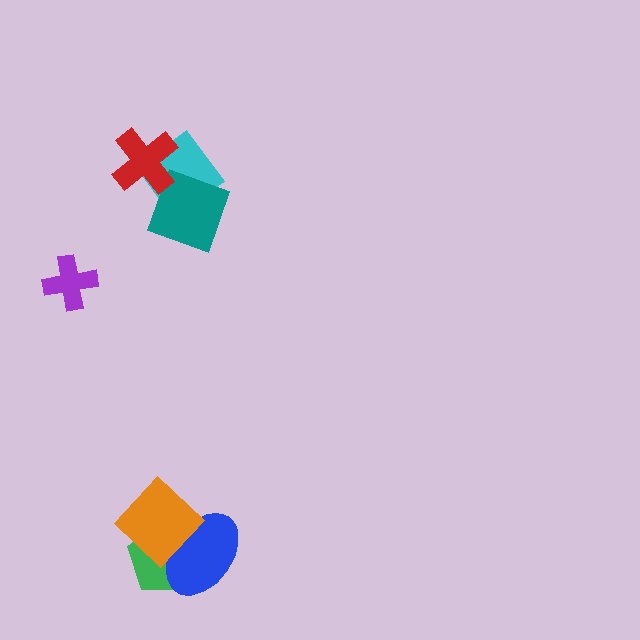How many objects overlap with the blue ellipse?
2 objects overlap with the blue ellipse.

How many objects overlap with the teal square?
1 object overlaps with the teal square.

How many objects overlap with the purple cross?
0 objects overlap with the purple cross.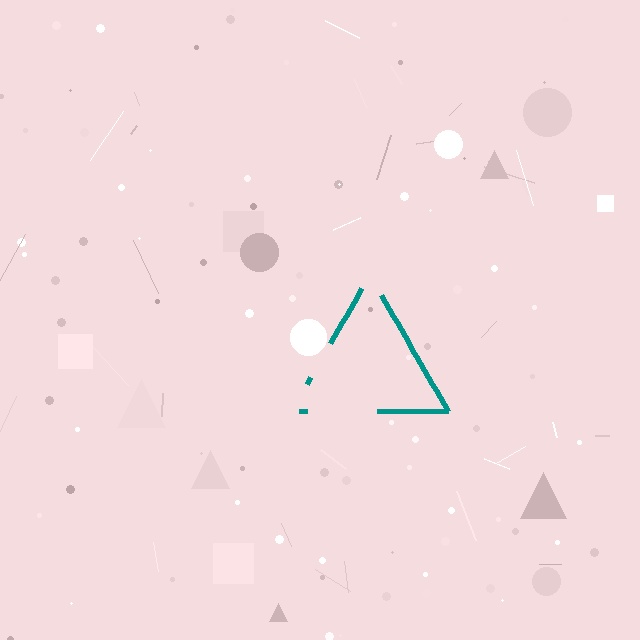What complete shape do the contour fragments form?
The contour fragments form a triangle.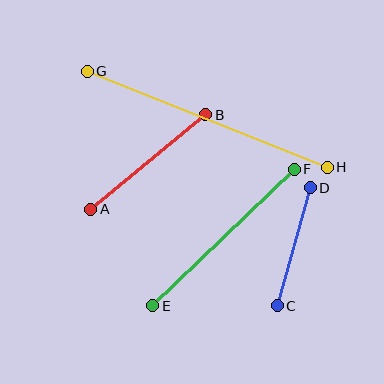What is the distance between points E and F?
The distance is approximately 197 pixels.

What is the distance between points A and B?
The distance is approximately 149 pixels.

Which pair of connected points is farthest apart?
Points G and H are farthest apart.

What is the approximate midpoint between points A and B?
The midpoint is at approximately (148, 162) pixels.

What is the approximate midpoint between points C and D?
The midpoint is at approximately (294, 247) pixels.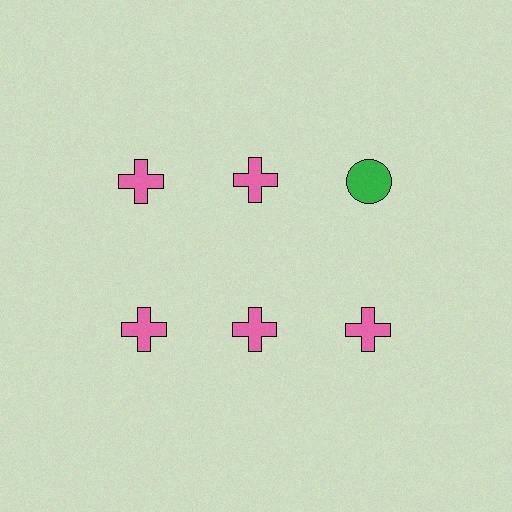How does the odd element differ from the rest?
It differs in both color (green instead of pink) and shape (circle instead of cross).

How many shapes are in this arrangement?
There are 6 shapes arranged in a grid pattern.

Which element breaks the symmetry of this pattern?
The green circle in the top row, center column breaks the symmetry. All other shapes are pink crosses.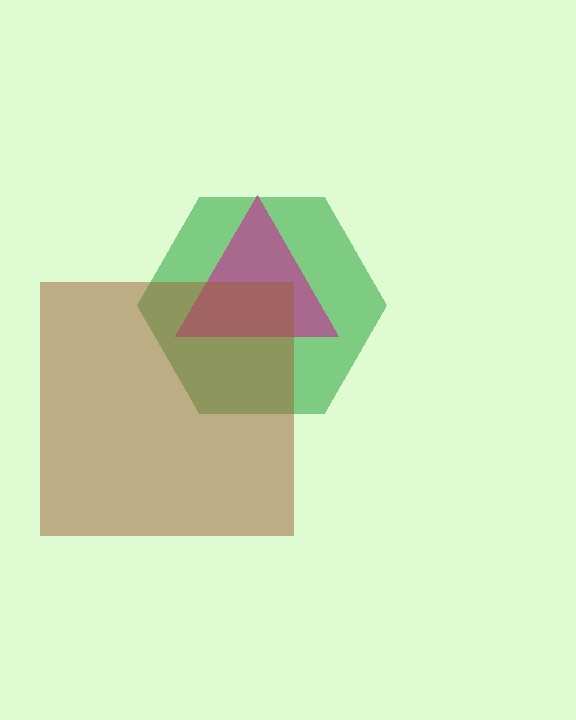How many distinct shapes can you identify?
There are 3 distinct shapes: a green hexagon, a magenta triangle, a brown square.